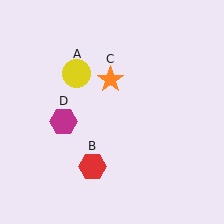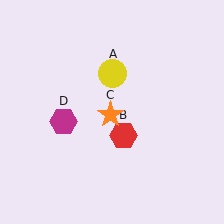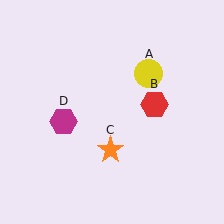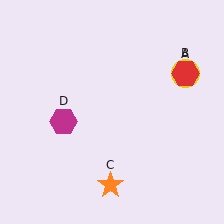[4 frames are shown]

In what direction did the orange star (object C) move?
The orange star (object C) moved down.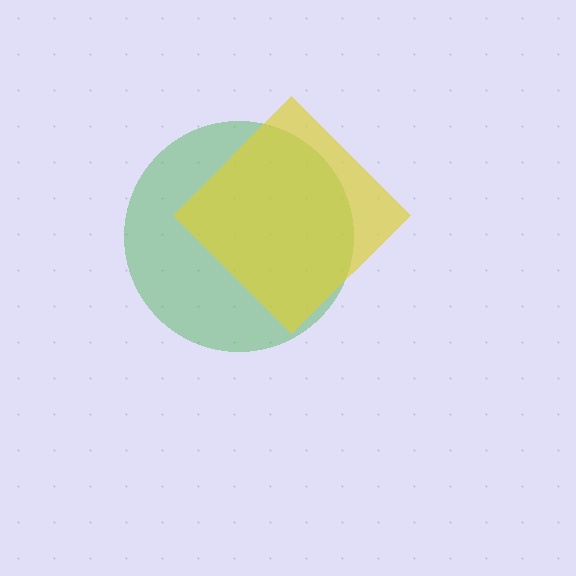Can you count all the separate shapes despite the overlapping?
Yes, there are 2 separate shapes.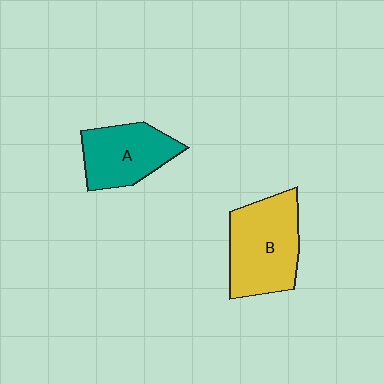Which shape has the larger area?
Shape B (yellow).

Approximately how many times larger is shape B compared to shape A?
Approximately 1.3 times.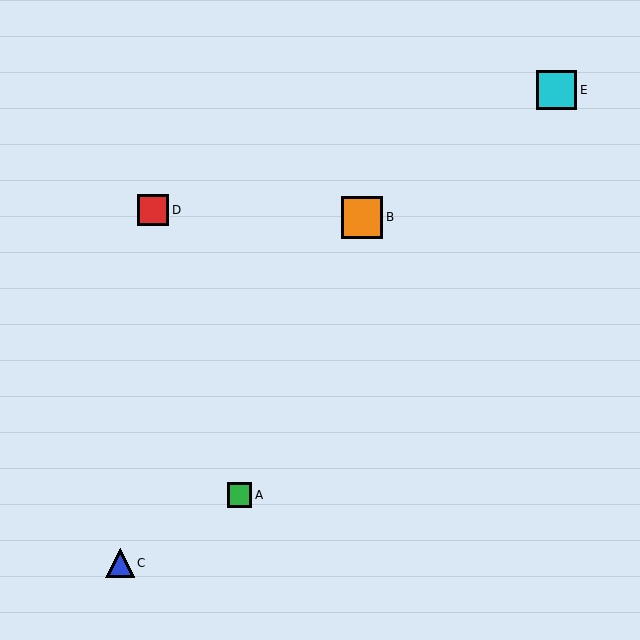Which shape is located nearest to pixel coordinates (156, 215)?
The red square (labeled D) at (153, 210) is nearest to that location.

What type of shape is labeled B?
Shape B is an orange square.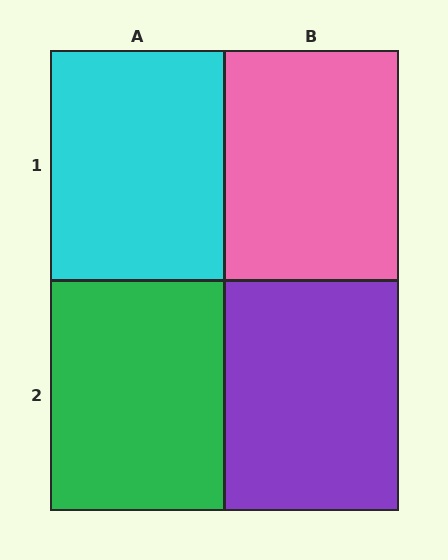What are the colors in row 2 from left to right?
Green, purple.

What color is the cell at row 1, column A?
Cyan.